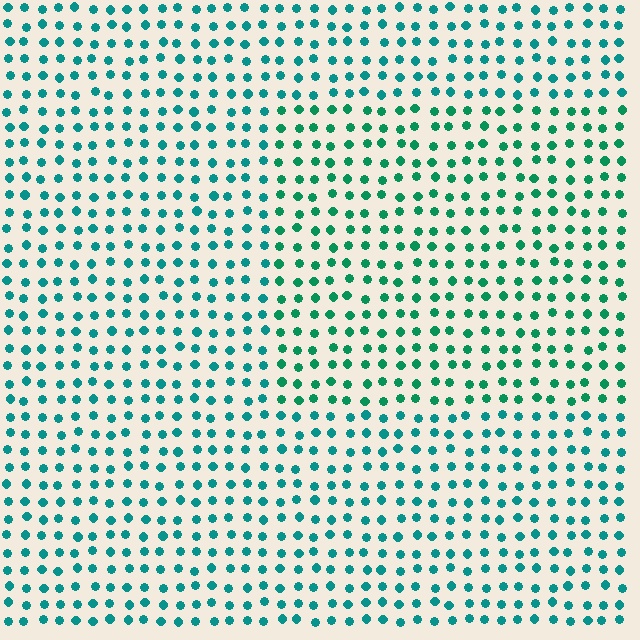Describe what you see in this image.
The image is filled with small teal elements in a uniform arrangement. A rectangle-shaped region is visible where the elements are tinted to a slightly different hue, forming a subtle color boundary.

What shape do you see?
I see a rectangle.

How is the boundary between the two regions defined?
The boundary is defined purely by a slight shift in hue (about 22 degrees). Spacing, size, and orientation are identical on both sides.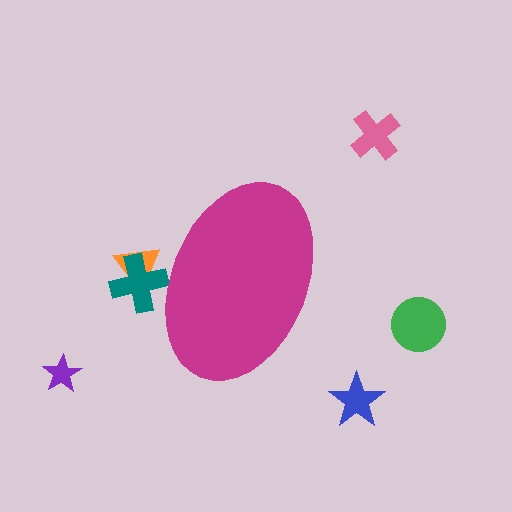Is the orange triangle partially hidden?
Yes, the orange triangle is partially hidden behind the magenta ellipse.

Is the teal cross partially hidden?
Yes, the teal cross is partially hidden behind the magenta ellipse.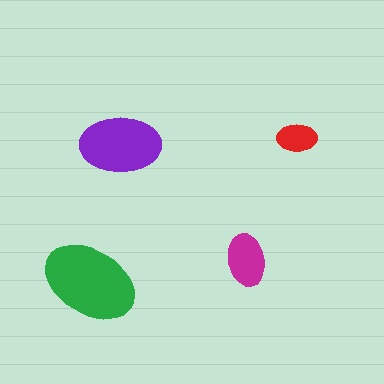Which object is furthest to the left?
The green ellipse is leftmost.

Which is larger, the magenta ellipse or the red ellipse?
The magenta one.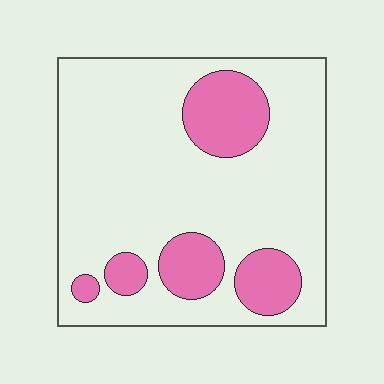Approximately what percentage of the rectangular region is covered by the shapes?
Approximately 20%.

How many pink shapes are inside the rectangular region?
5.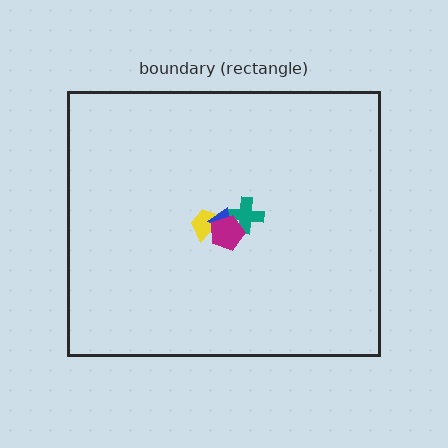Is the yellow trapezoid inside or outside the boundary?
Inside.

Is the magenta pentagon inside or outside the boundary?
Inside.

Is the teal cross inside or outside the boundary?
Inside.